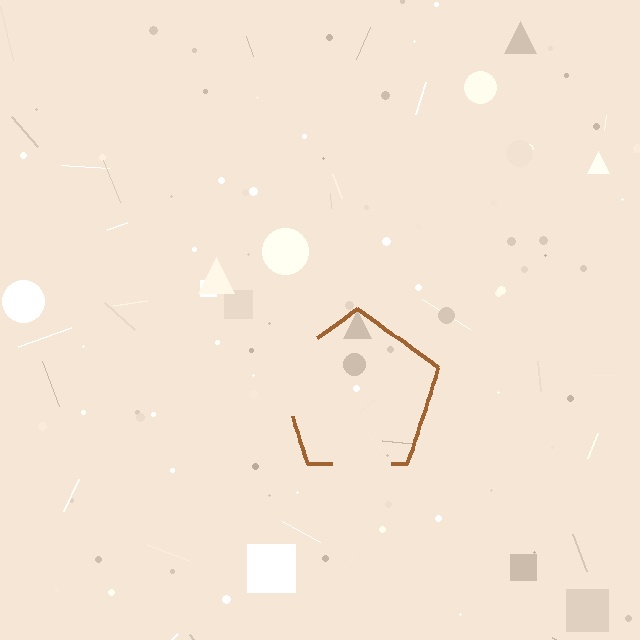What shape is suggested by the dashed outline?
The dashed outline suggests a pentagon.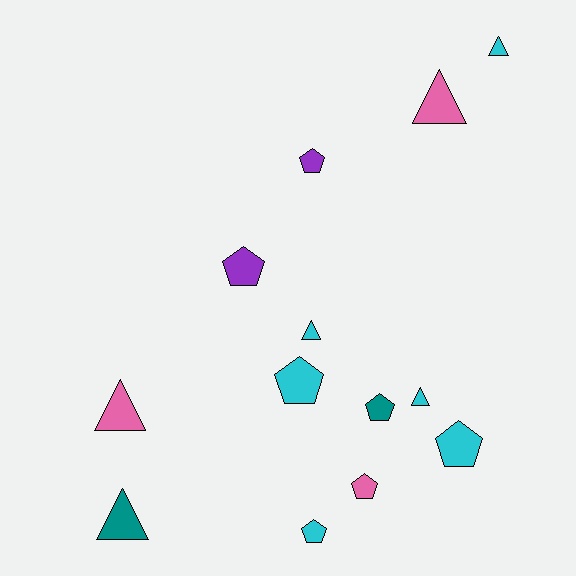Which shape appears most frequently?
Pentagon, with 7 objects.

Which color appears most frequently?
Cyan, with 6 objects.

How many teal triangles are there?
There is 1 teal triangle.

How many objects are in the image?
There are 13 objects.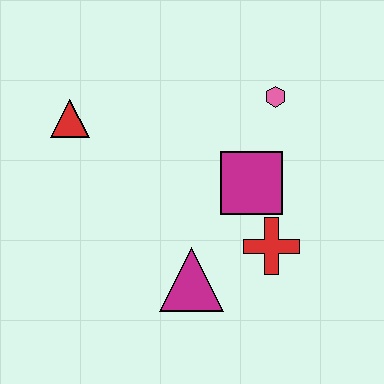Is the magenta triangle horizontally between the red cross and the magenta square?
No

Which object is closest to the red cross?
The magenta square is closest to the red cross.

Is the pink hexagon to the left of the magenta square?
No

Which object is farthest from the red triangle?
The red cross is farthest from the red triangle.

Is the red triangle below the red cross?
No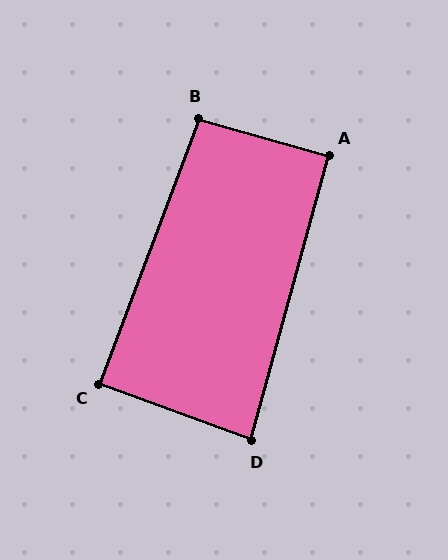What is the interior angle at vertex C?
Approximately 90 degrees (approximately right).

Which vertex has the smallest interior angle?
D, at approximately 85 degrees.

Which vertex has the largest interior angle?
B, at approximately 95 degrees.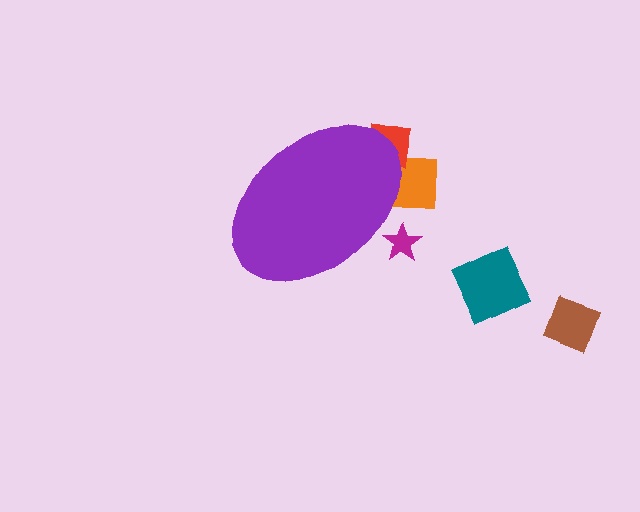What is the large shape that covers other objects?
A purple ellipse.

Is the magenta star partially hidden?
Yes, the magenta star is partially hidden behind the purple ellipse.